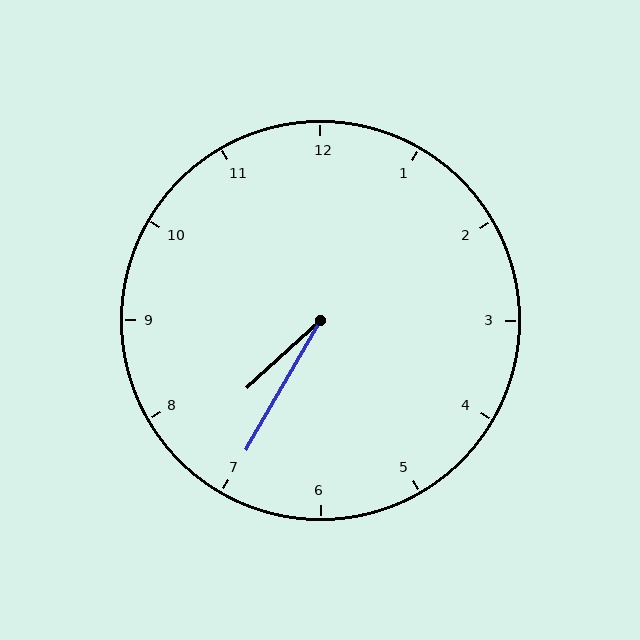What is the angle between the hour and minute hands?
Approximately 18 degrees.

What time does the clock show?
7:35.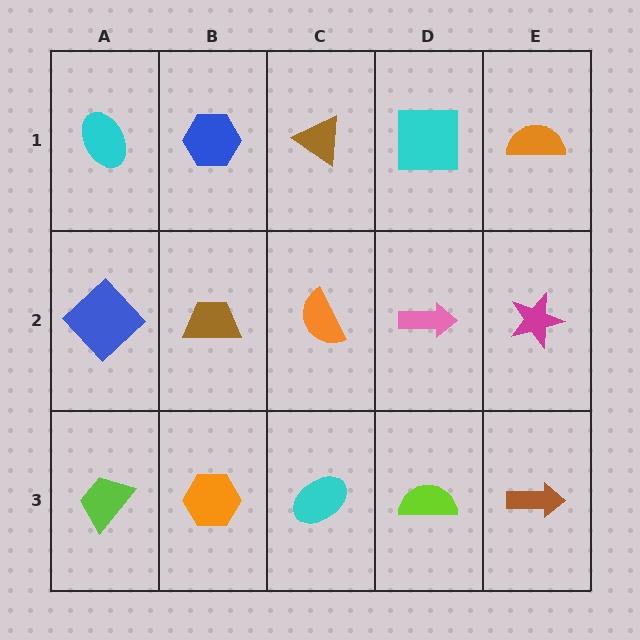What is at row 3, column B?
An orange hexagon.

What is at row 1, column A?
A cyan ellipse.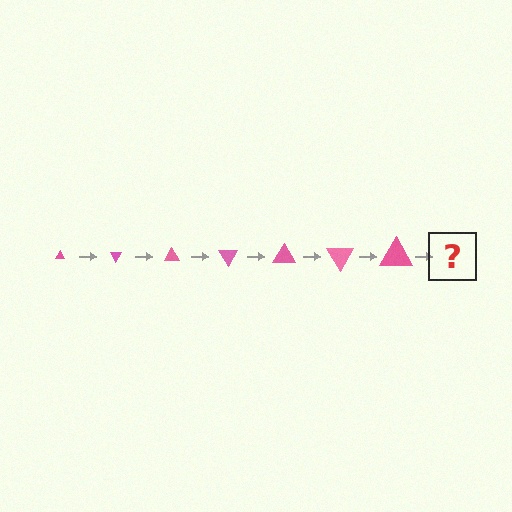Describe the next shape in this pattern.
It should be a triangle, larger than the previous one and rotated 420 degrees from the start.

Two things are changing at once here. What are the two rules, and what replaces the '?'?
The two rules are that the triangle grows larger each step and it rotates 60 degrees each step. The '?' should be a triangle, larger than the previous one and rotated 420 degrees from the start.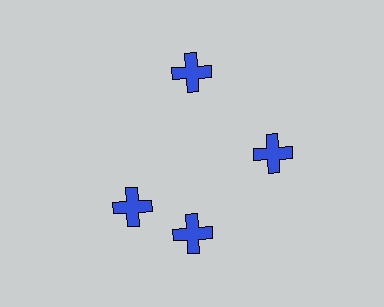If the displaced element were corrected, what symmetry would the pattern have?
It would have 4-fold rotational symmetry — the pattern would map onto itself every 90 degrees.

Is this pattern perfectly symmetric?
No. The 4 blue crosses are arranged in a ring, but one element near the 9 o'clock position is rotated out of alignment along the ring, breaking the 4-fold rotational symmetry.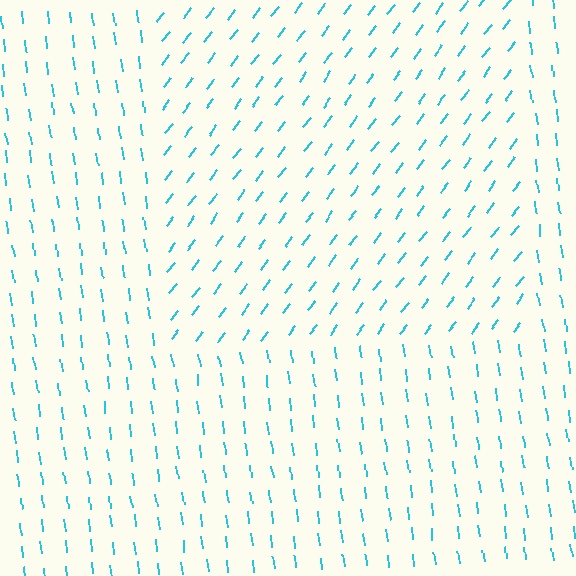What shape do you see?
I see a rectangle.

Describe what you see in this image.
The image is filled with small cyan line segments. A rectangle region in the image has lines oriented differently from the surrounding lines, creating a visible texture boundary.